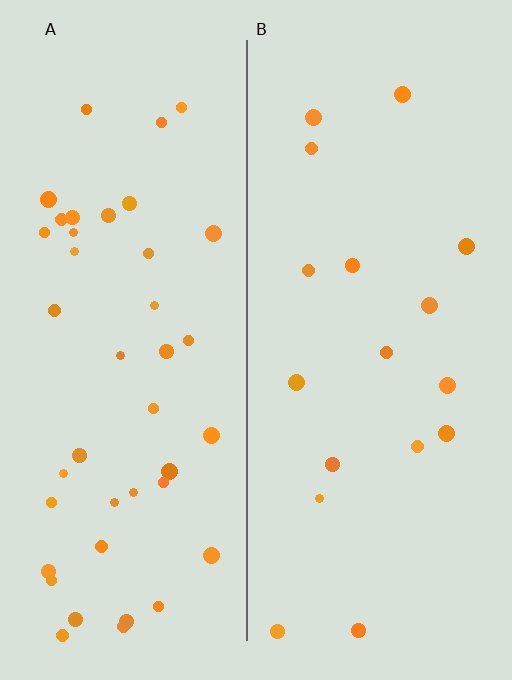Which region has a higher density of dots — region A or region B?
A (the left).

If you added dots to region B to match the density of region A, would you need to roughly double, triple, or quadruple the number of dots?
Approximately double.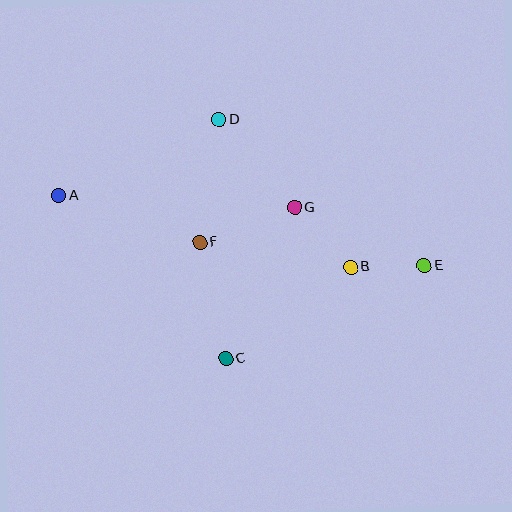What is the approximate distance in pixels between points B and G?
The distance between B and G is approximately 82 pixels.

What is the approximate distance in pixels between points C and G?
The distance between C and G is approximately 166 pixels.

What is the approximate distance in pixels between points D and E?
The distance between D and E is approximately 252 pixels.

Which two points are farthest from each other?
Points A and E are farthest from each other.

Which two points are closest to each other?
Points B and E are closest to each other.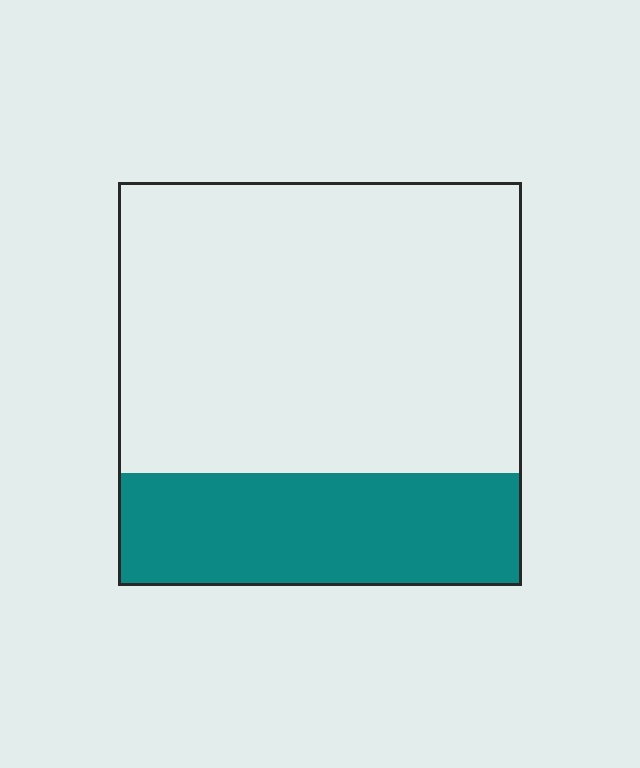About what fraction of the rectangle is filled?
About one quarter (1/4).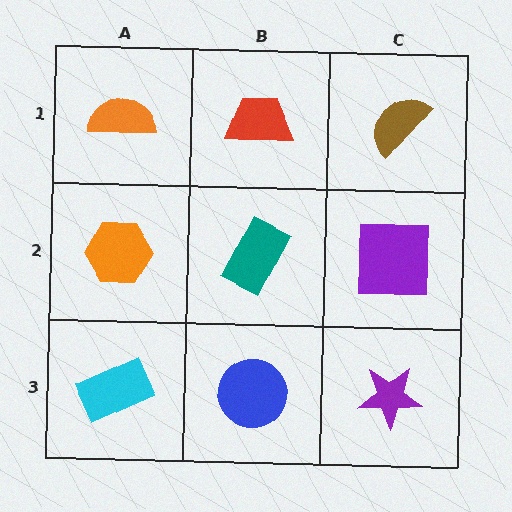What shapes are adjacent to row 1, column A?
An orange hexagon (row 2, column A), a red trapezoid (row 1, column B).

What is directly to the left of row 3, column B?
A cyan rectangle.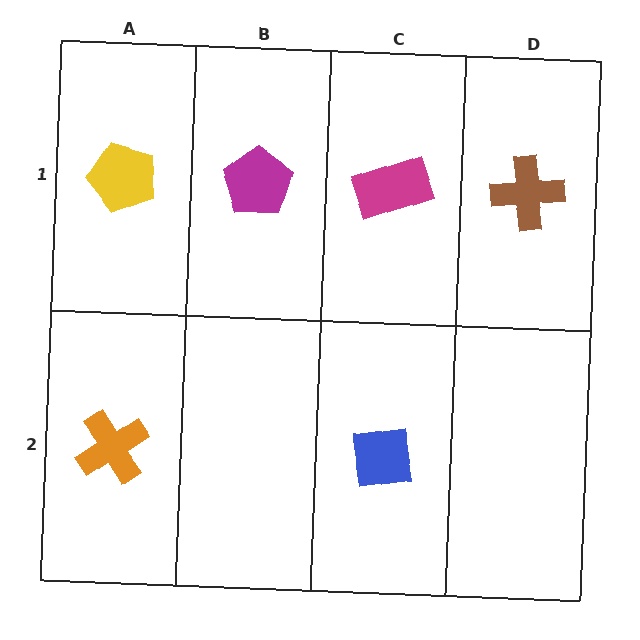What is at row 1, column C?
A magenta rectangle.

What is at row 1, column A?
A yellow pentagon.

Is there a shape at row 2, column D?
No, that cell is empty.